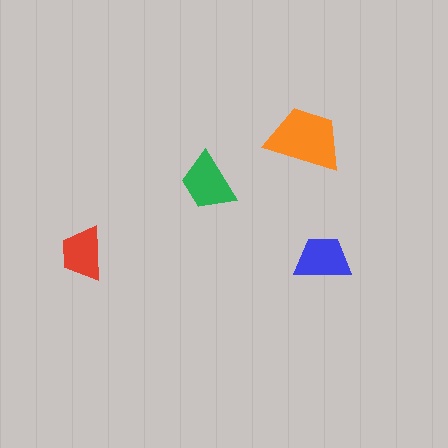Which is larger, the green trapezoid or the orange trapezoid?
The orange one.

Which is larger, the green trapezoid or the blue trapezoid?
The green one.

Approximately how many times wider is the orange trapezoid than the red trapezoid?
About 1.5 times wider.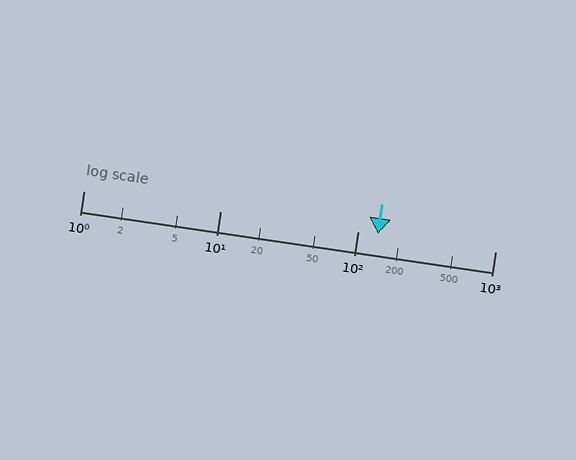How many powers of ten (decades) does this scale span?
The scale spans 3 decades, from 1 to 1000.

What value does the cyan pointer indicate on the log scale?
The pointer indicates approximately 140.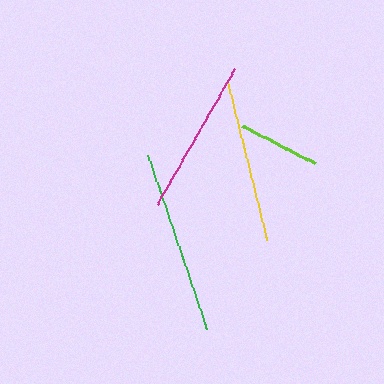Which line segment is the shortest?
The lime line is the shortest at approximately 82 pixels.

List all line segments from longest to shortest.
From longest to shortest: green, yellow, magenta, lime.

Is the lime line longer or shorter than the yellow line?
The yellow line is longer than the lime line.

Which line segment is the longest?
The green line is the longest at approximately 184 pixels.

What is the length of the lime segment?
The lime segment is approximately 82 pixels long.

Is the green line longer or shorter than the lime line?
The green line is longer than the lime line.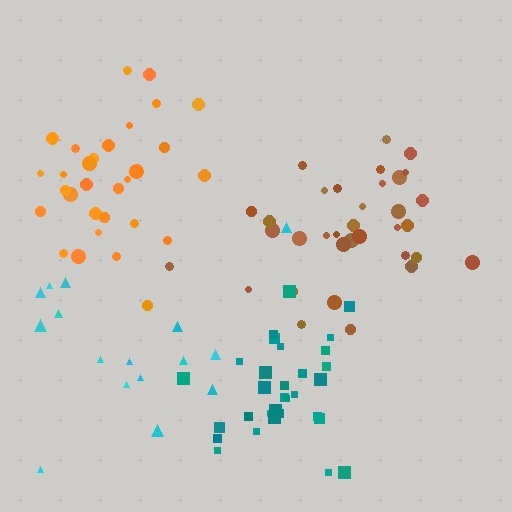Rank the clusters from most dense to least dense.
orange, teal, brown, cyan.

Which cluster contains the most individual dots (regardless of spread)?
Brown (34).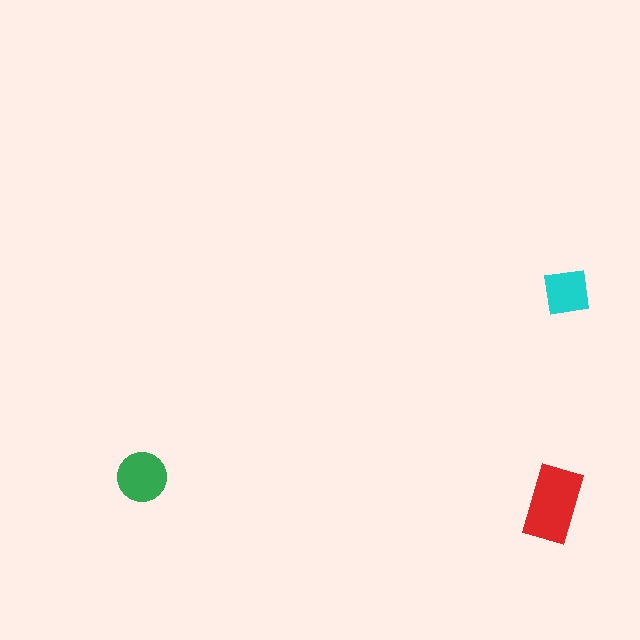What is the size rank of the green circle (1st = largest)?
2nd.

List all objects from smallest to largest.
The cyan square, the green circle, the red rectangle.